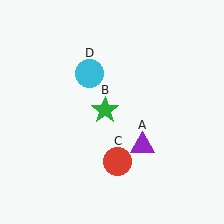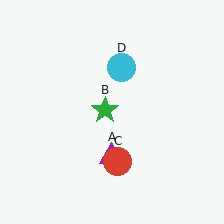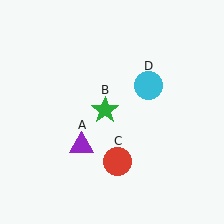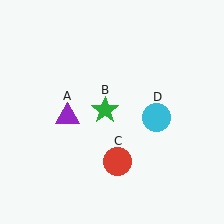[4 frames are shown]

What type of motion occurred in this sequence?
The purple triangle (object A), cyan circle (object D) rotated clockwise around the center of the scene.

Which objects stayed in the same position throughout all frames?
Green star (object B) and red circle (object C) remained stationary.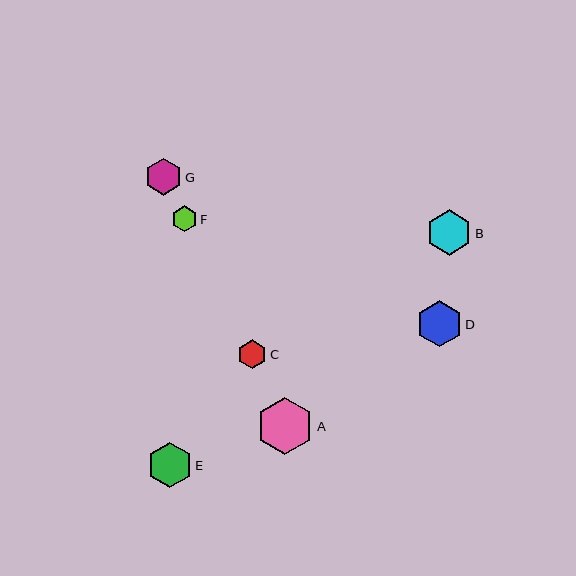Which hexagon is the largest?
Hexagon A is the largest with a size of approximately 58 pixels.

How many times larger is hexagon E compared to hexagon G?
Hexagon E is approximately 1.2 times the size of hexagon G.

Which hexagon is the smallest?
Hexagon F is the smallest with a size of approximately 26 pixels.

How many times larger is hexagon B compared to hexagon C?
Hexagon B is approximately 1.6 times the size of hexagon C.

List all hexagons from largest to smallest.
From largest to smallest: A, D, B, E, G, C, F.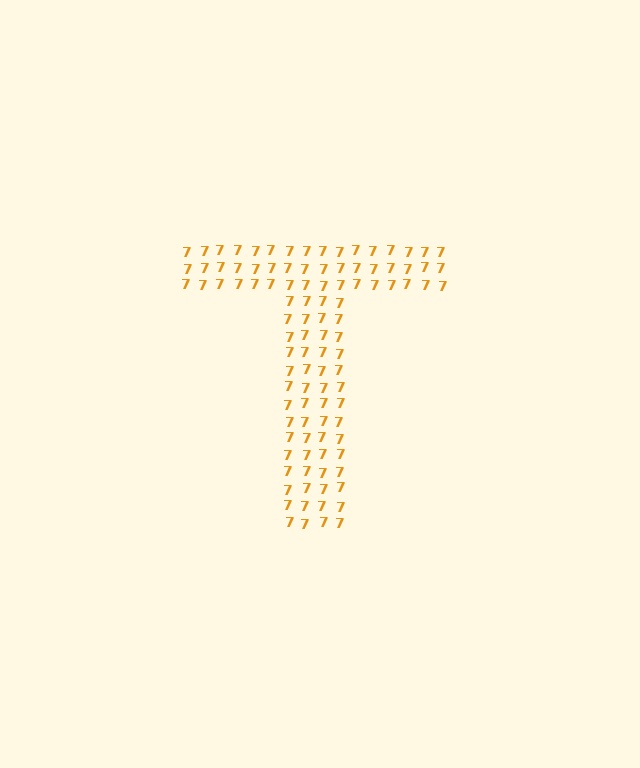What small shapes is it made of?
It is made of small digit 7's.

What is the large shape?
The large shape is the letter T.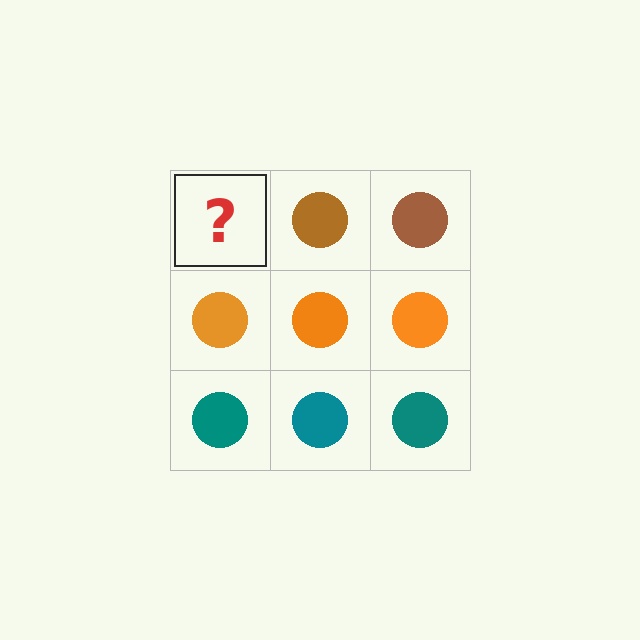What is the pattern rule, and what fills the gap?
The rule is that each row has a consistent color. The gap should be filled with a brown circle.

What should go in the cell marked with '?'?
The missing cell should contain a brown circle.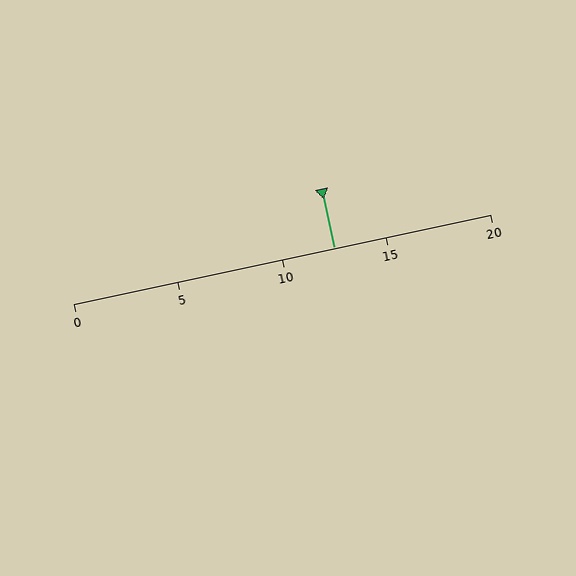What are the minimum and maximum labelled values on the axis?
The axis runs from 0 to 20.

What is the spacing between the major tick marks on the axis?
The major ticks are spaced 5 apart.